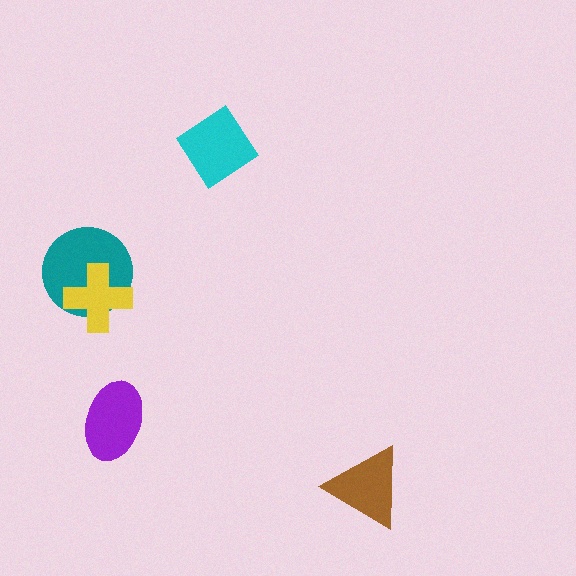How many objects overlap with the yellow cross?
1 object overlaps with the yellow cross.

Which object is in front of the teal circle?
The yellow cross is in front of the teal circle.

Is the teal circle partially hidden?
Yes, it is partially covered by another shape.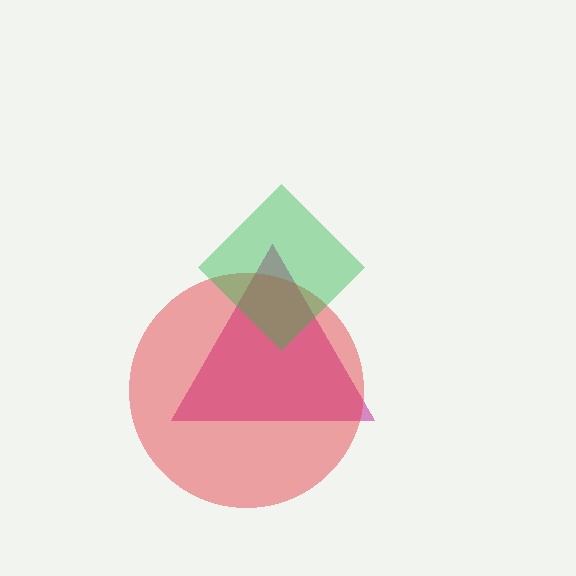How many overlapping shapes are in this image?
There are 3 overlapping shapes in the image.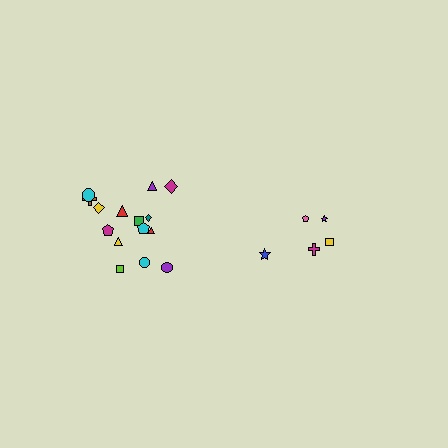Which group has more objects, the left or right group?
The left group.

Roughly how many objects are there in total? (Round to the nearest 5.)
Roughly 20 objects in total.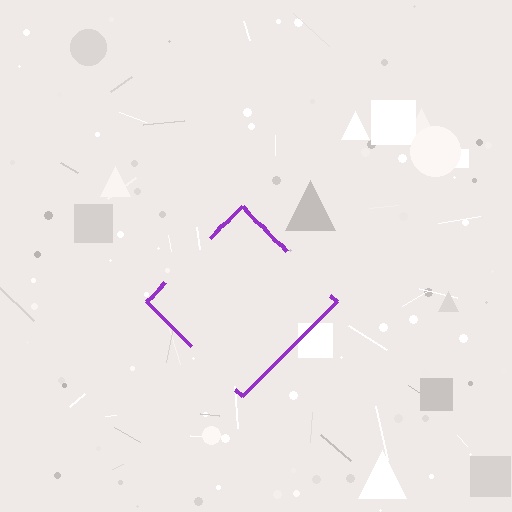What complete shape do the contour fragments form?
The contour fragments form a diamond.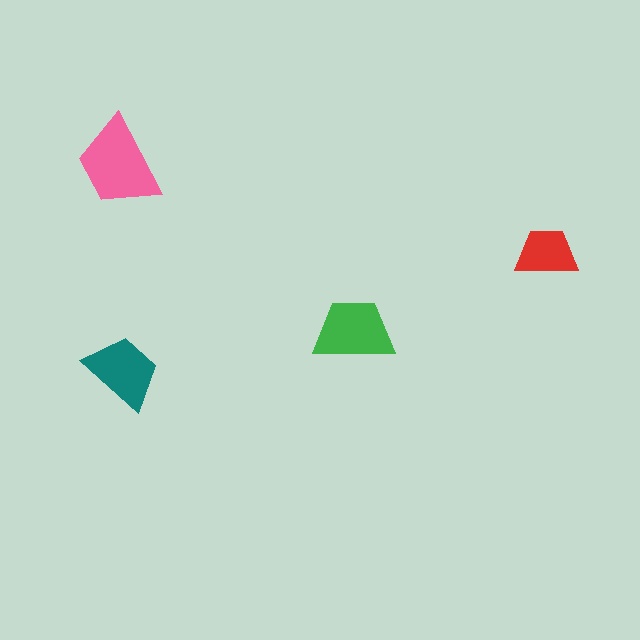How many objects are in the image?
There are 4 objects in the image.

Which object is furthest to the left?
The pink trapezoid is leftmost.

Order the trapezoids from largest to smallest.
the pink one, the green one, the teal one, the red one.